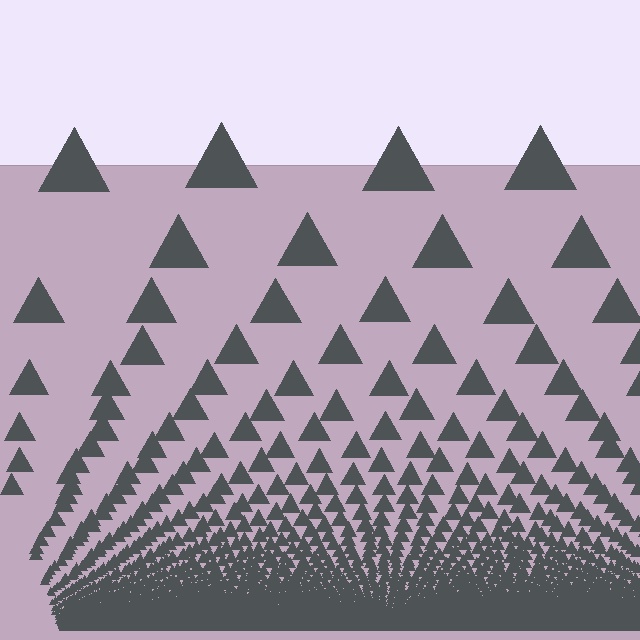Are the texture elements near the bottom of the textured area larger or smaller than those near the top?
Smaller. The gradient is inverted — elements near the bottom are smaller and denser.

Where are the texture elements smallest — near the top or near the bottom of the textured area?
Near the bottom.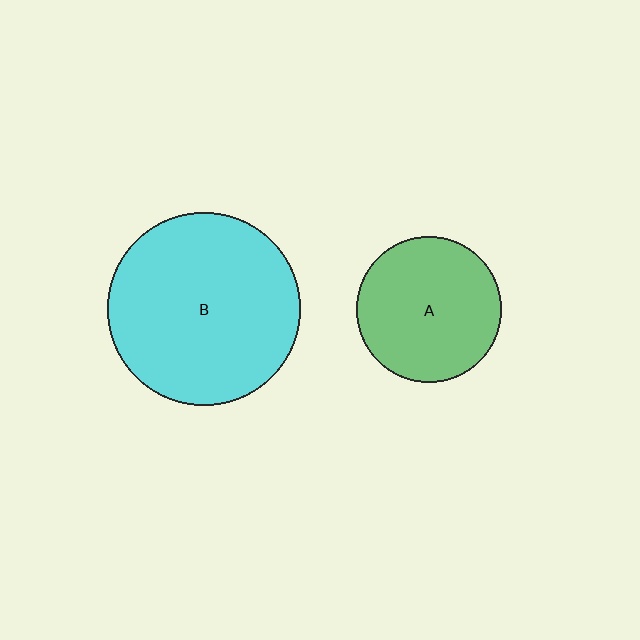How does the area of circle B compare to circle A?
Approximately 1.7 times.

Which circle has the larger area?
Circle B (cyan).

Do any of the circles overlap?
No, none of the circles overlap.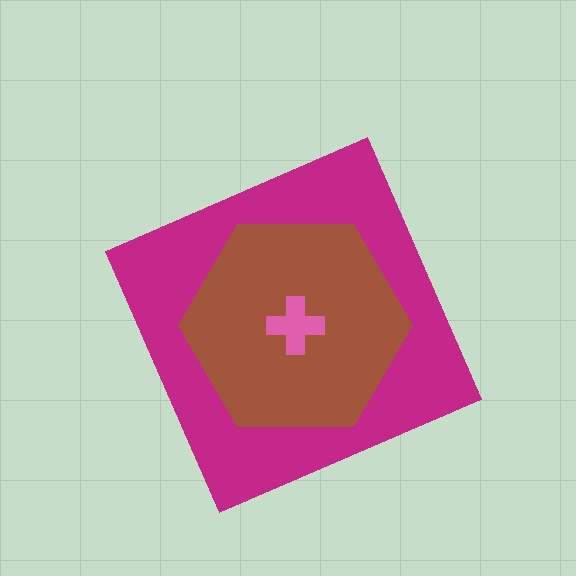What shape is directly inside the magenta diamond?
The brown hexagon.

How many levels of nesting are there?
3.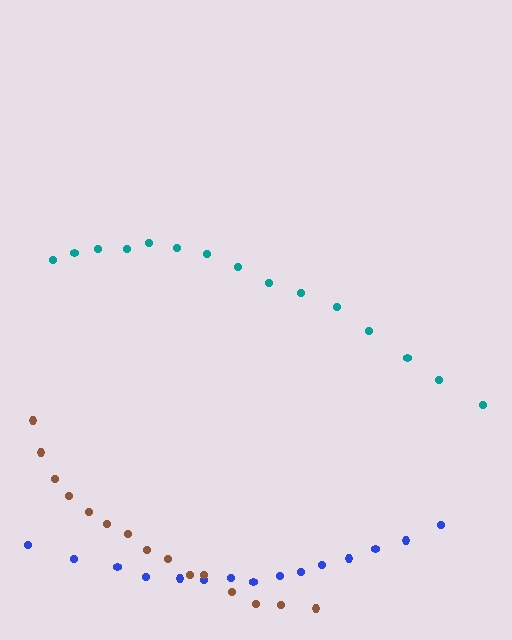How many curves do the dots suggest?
There are 3 distinct paths.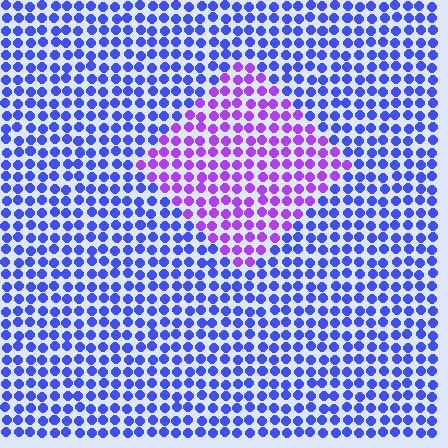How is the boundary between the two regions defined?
The boundary is defined purely by a slight shift in hue (about 45 degrees). Spacing, size, and orientation are identical on both sides.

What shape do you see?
I see a diamond.